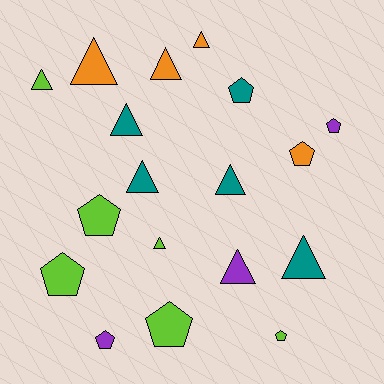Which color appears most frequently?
Lime, with 6 objects.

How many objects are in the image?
There are 18 objects.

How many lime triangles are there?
There are 2 lime triangles.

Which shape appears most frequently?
Triangle, with 10 objects.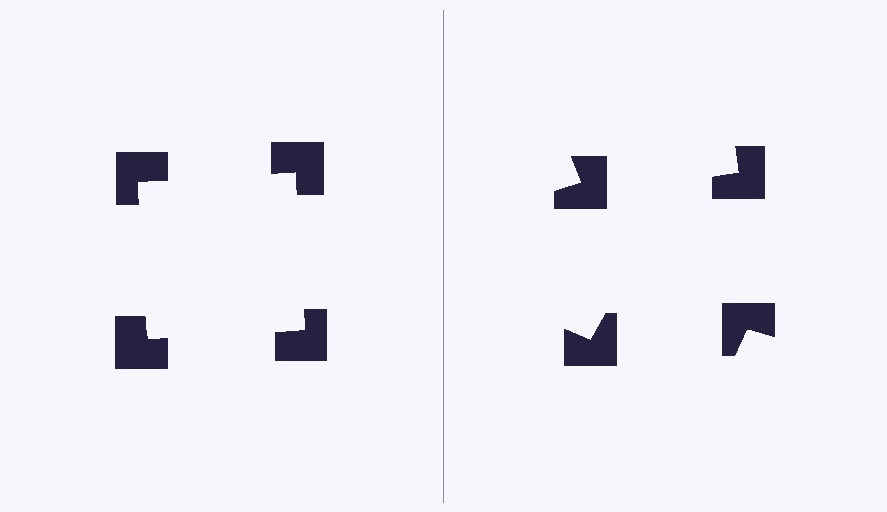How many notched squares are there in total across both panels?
8 — 4 on each side.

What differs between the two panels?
The notched squares are positioned identically on both sides; only the wedge orientations differ. On the left they align to a square; on the right they are misaligned.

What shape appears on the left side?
An illusory square.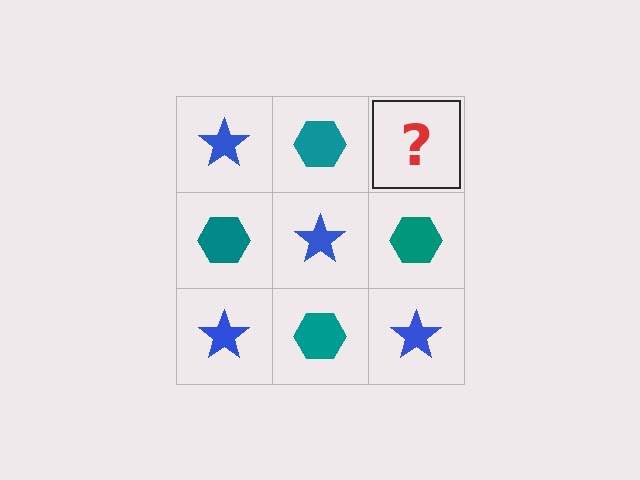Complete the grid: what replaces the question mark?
The question mark should be replaced with a blue star.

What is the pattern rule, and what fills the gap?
The rule is that it alternates blue star and teal hexagon in a checkerboard pattern. The gap should be filled with a blue star.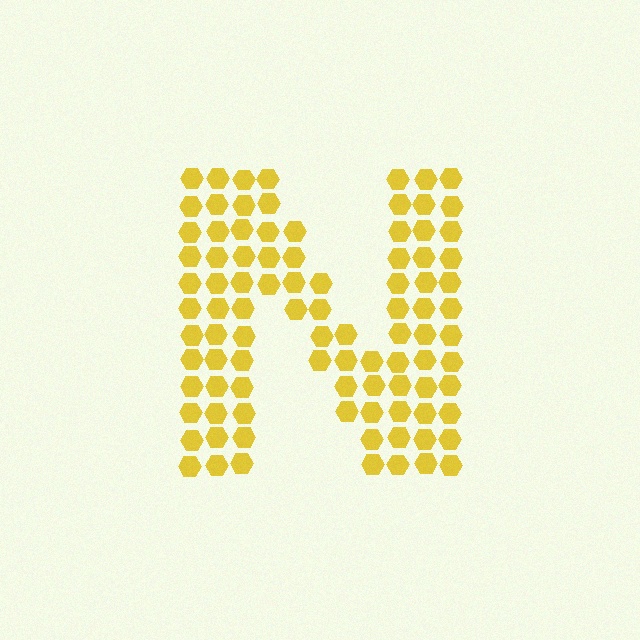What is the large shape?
The large shape is the letter N.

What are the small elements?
The small elements are hexagons.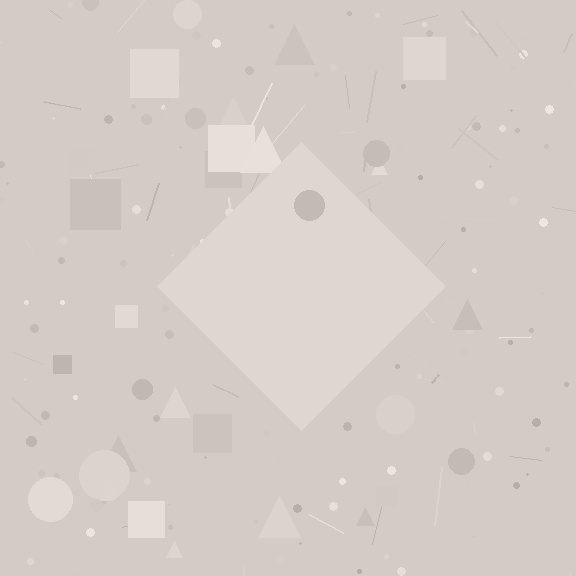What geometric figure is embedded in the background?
A diamond is embedded in the background.